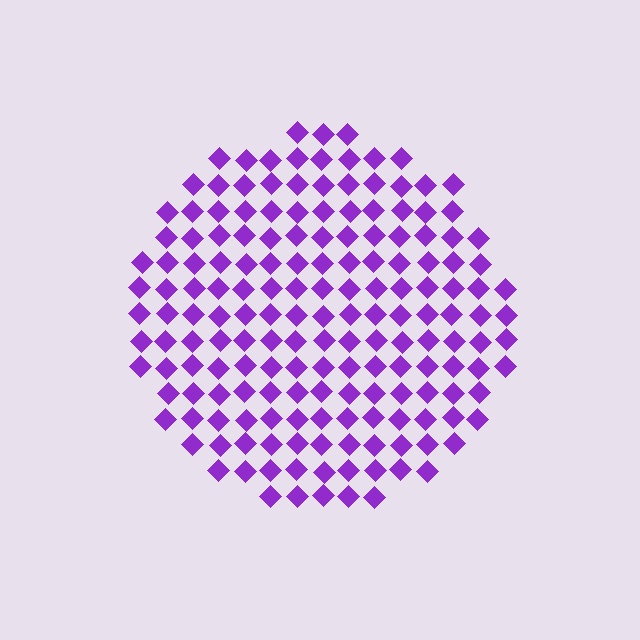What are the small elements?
The small elements are diamonds.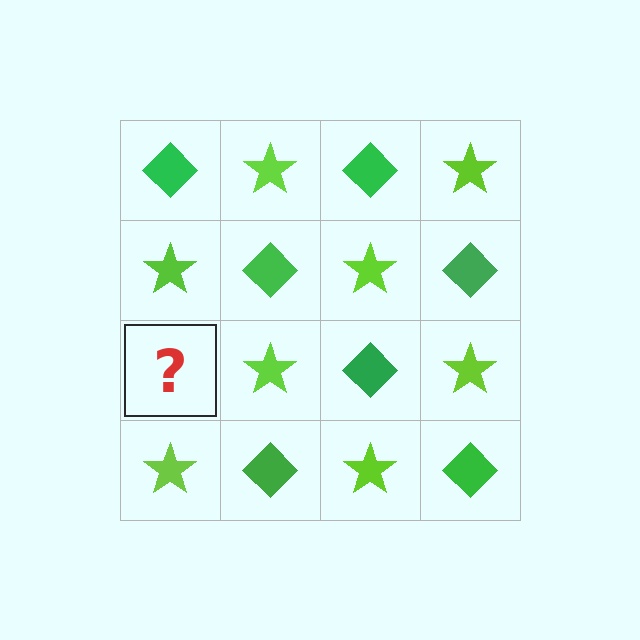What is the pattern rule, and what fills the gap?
The rule is that it alternates green diamond and lime star in a checkerboard pattern. The gap should be filled with a green diamond.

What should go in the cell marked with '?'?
The missing cell should contain a green diamond.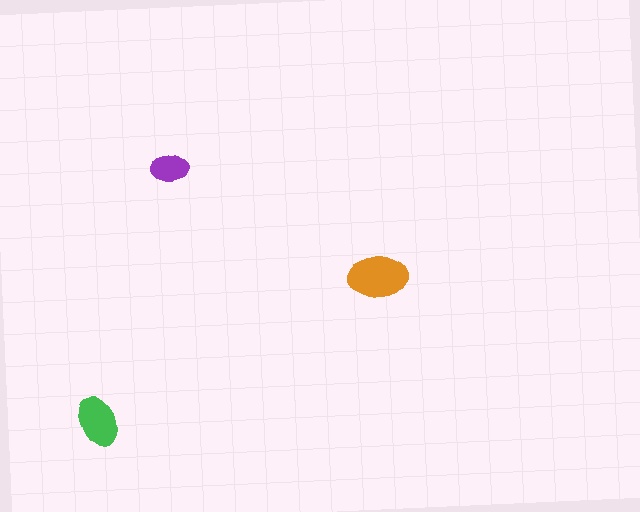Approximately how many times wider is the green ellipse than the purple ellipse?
About 1.5 times wider.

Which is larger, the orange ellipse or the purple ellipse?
The orange one.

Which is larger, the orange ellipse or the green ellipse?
The orange one.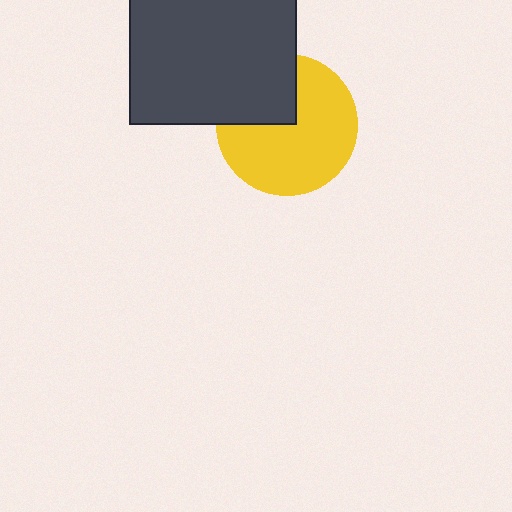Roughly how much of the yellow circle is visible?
Most of it is visible (roughly 70%).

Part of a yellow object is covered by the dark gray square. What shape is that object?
It is a circle.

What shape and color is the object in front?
The object in front is a dark gray square.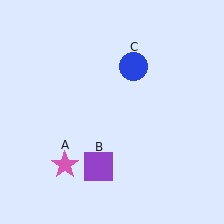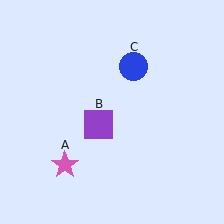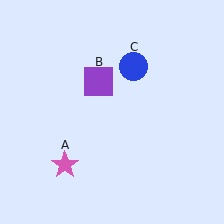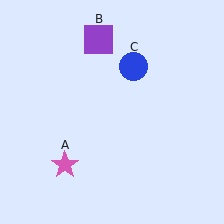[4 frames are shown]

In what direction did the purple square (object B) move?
The purple square (object B) moved up.